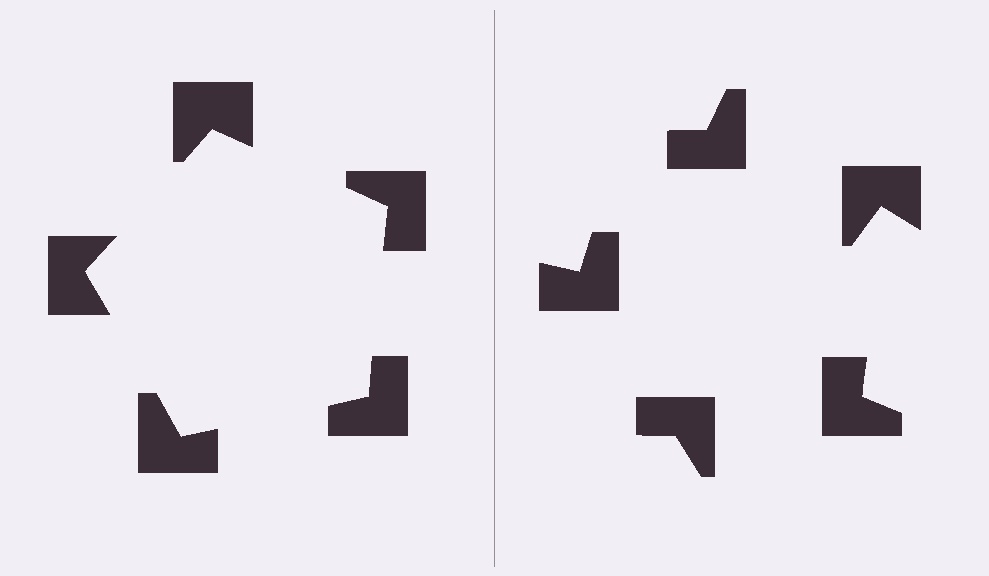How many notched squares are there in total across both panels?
10 — 5 on each side.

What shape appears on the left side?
An illusory pentagon.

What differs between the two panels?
The notched squares are positioned identically on both sides; only the wedge orientations differ. On the left they align to a pentagon; on the right they are misaligned.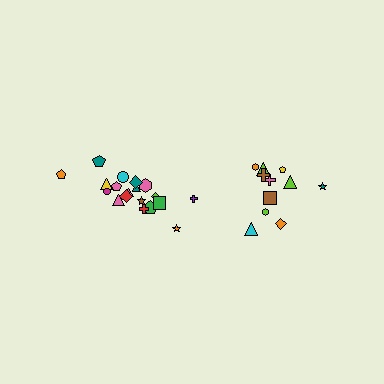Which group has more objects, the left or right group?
The left group.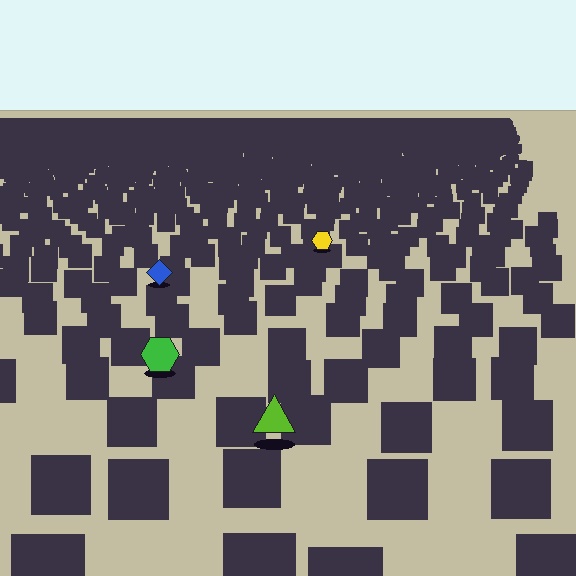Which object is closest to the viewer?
The lime triangle is closest. The texture marks near it are larger and more spread out.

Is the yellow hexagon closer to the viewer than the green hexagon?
No. The green hexagon is closer — you can tell from the texture gradient: the ground texture is coarser near it.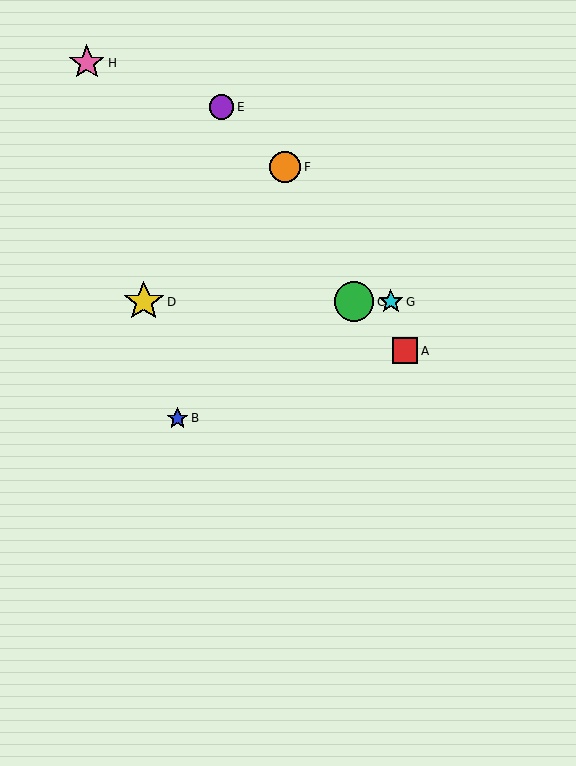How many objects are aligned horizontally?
3 objects (C, D, G) are aligned horizontally.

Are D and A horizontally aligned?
No, D is at y≈302 and A is at y≈351.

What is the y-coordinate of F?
Object F is at y≈167.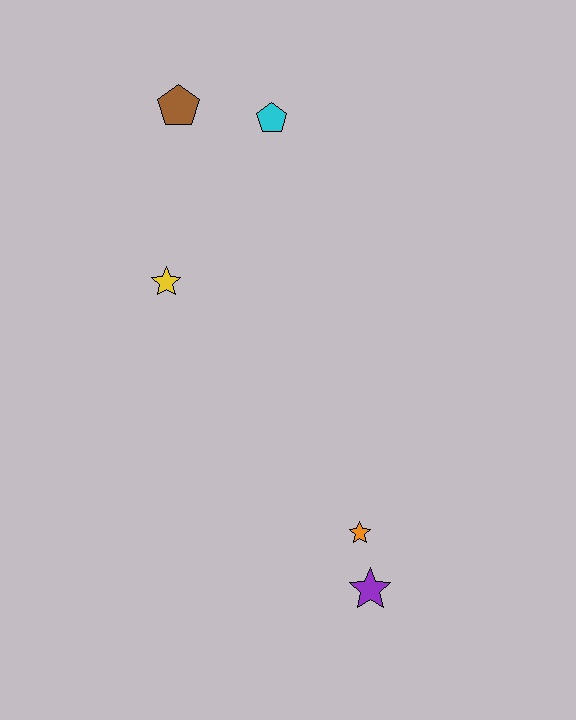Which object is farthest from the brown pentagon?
The purple star is farthest from the brown pentagon.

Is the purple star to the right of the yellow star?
Yes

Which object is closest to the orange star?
The purple star is closest to the orange star.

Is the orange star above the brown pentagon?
No